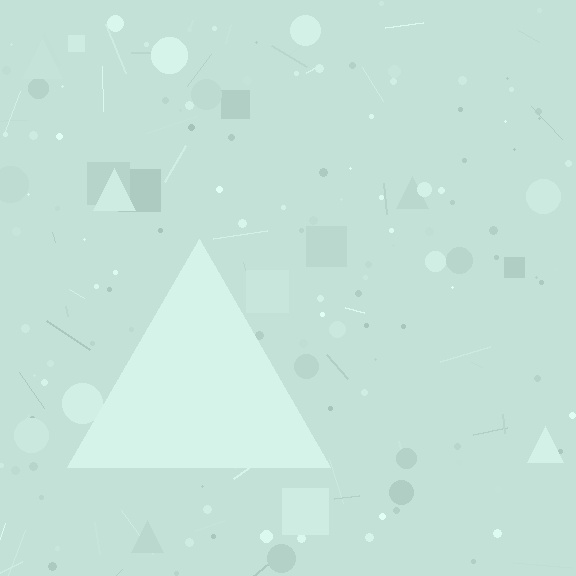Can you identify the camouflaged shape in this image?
The camouflaged shape is a triangle.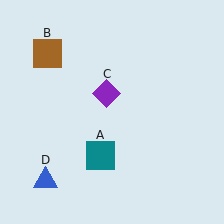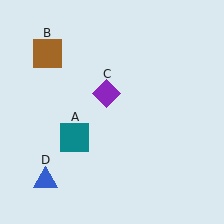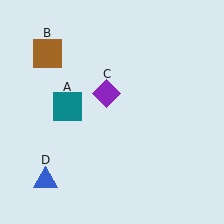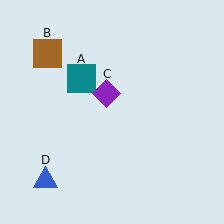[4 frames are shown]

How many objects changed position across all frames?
1 object changed position: teal square (object A).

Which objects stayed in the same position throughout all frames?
Brown square (object B) and purple diamond (object C) and blue triangle (object D) remained stationary.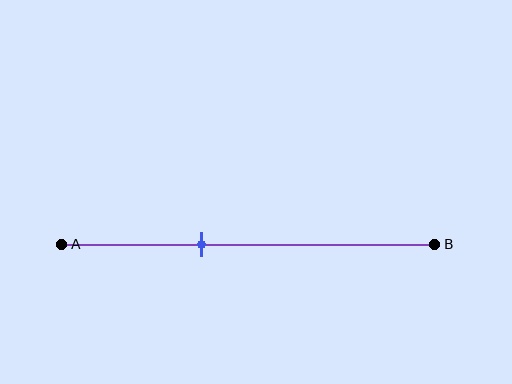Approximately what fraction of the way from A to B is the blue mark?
The blue mark is approximately 35% of the way from A to B.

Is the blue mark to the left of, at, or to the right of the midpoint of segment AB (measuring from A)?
The blue mark is to the left of the midpoint of segment AB.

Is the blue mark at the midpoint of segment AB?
No, the mark is at about 35% from A, not at the 50% midpoint.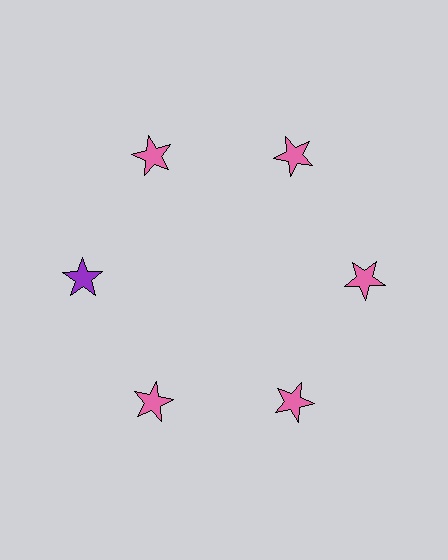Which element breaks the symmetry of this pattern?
The purple star at roughly the 9 o'clock position breaks the symmetry. All other shapes are pink stars.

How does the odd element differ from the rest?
It has a different color: purple instead of pink.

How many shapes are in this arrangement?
There are 6 shapes arranged in a ring pattern.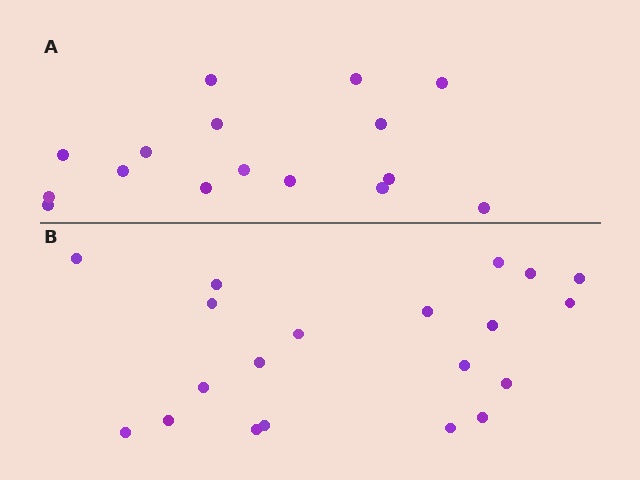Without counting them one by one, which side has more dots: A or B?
Region B (the bottom region) has more dots.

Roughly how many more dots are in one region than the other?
Region B has about 4 more dots than region A.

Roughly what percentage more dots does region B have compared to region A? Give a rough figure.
About 25% more.